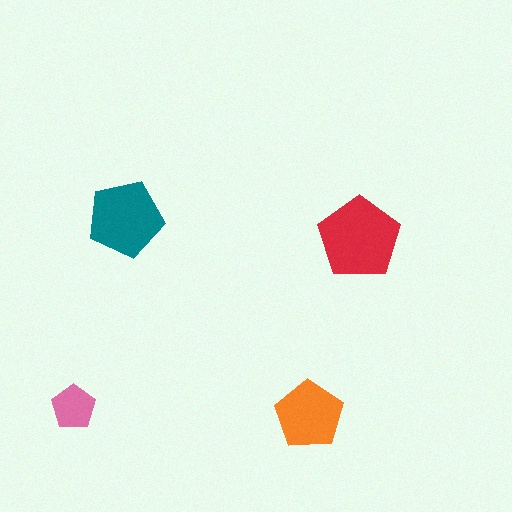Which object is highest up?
The teal pentagon is topmost.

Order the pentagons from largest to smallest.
the red one, the teal one, the orange one, the pink one.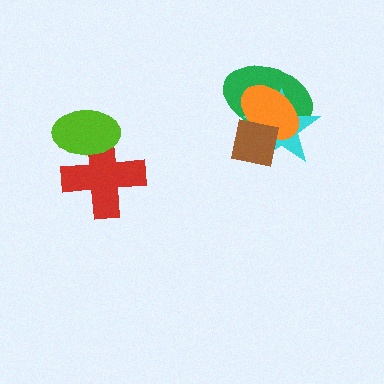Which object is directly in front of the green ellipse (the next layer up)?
The cyan star is directly in front of the green ellipse.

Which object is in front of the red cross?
The lime ellipse is in front of the red cross.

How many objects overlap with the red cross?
1 object overlaps with the red cross.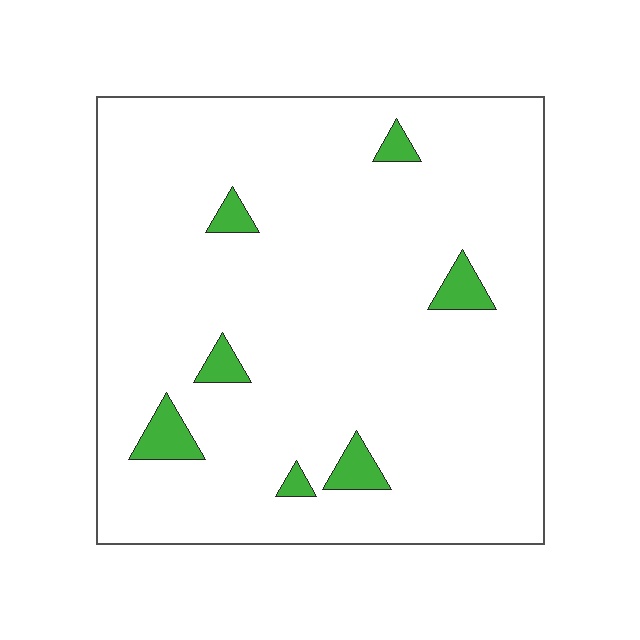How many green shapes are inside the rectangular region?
7.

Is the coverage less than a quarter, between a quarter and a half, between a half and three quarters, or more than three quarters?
Less than a quarter.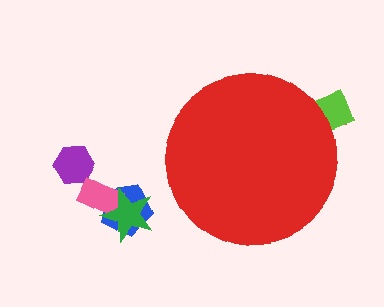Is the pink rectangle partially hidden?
No, the pink rectangle is fully visible.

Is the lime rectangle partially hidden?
Yes, the lime rectangle is partially hidden behind the red circle.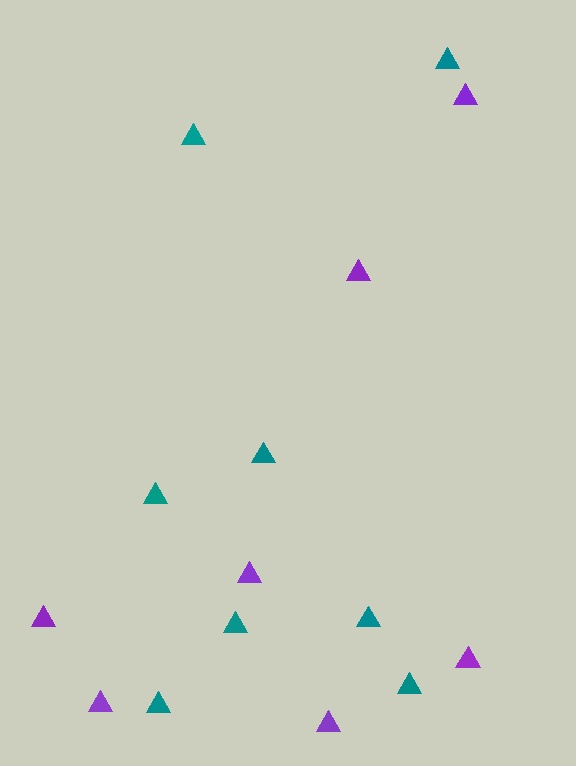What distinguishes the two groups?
There are 2 groups: one group of teal triangles (8) and one group of purple triangles (7).